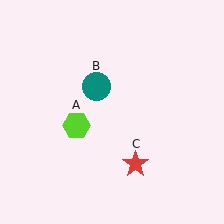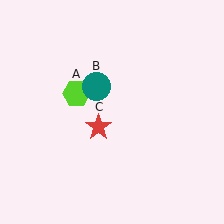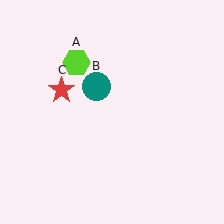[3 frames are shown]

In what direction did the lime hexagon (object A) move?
The lime hexagon (object A) moved up.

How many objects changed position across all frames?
2 objects changed position: lime hexagon (object A), red star (object C).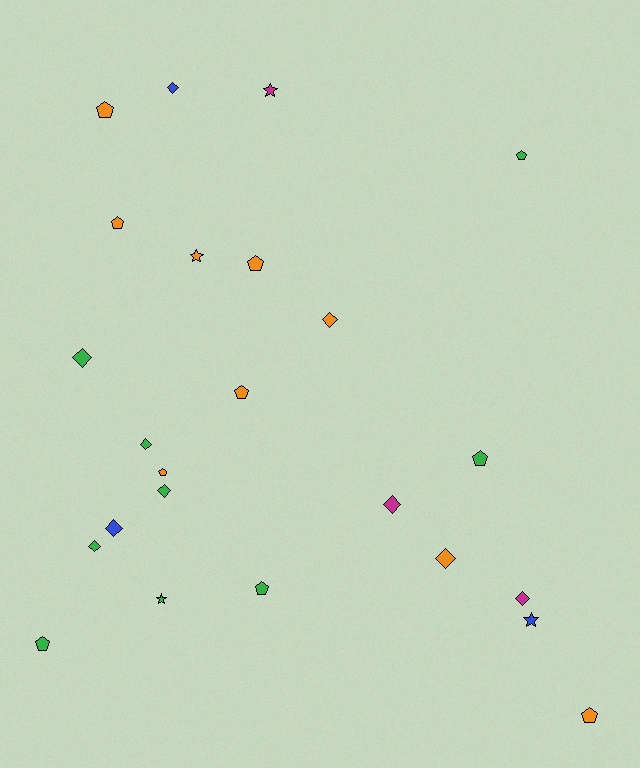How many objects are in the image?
There are 24 objects.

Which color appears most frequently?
Orange, with 9 objects.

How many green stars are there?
There is 1 green star.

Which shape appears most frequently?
Pentagon, with 10 objects.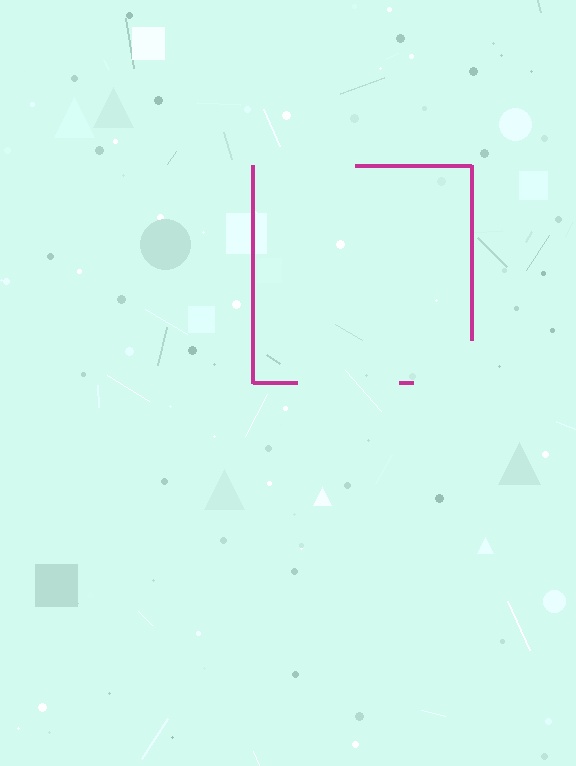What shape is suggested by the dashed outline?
The dashed outline suggests a square.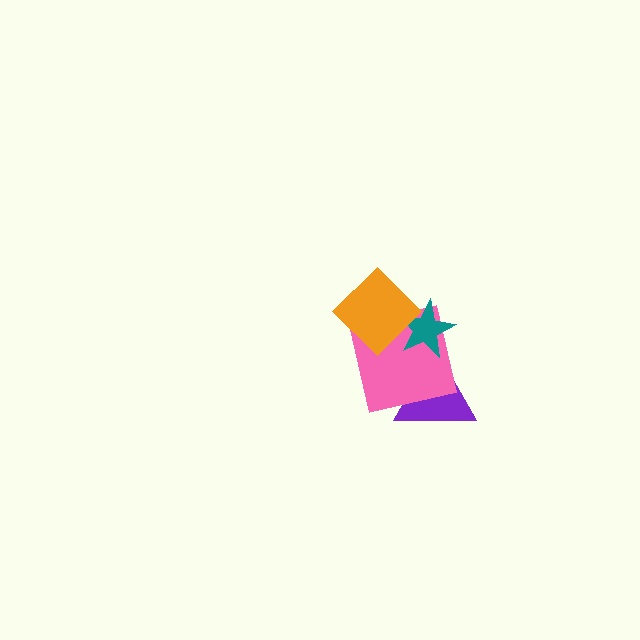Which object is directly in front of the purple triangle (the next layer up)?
The pink square is directly in front of the purple triangle.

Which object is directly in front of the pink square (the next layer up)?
The teal star is directly in front of the pink square.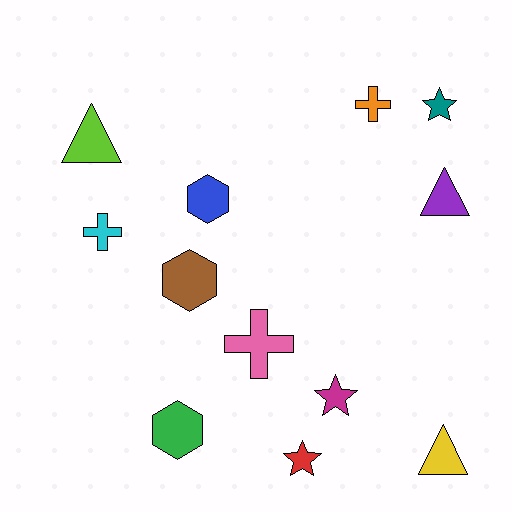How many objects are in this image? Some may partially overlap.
There are 12 objects.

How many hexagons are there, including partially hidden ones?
There are 3 hexagons.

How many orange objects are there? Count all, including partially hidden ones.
There is 1 orange object.